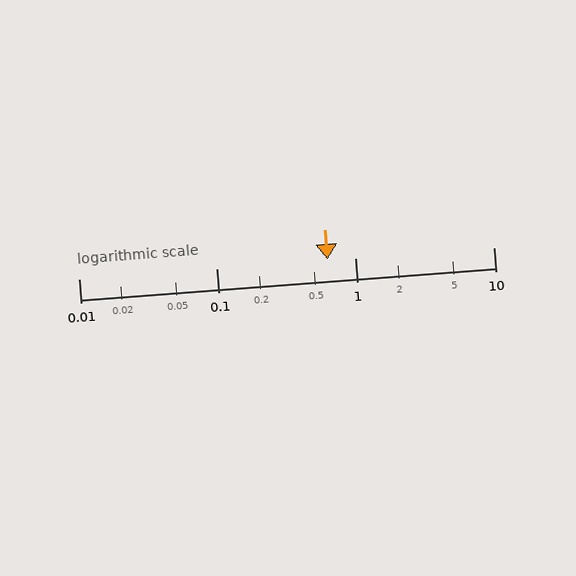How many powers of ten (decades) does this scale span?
The scale spans 3 decades, from 0.01 to 10.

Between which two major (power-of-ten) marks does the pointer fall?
The pointer is between 0.1 and 1.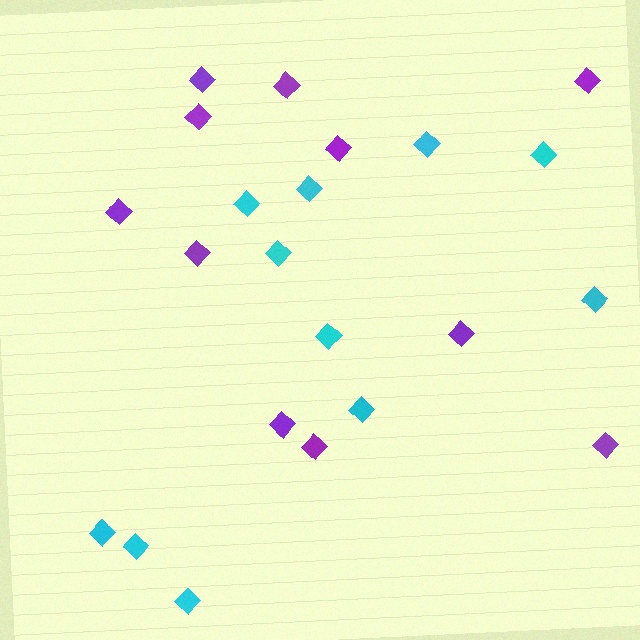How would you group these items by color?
There are 2 groups: one group of cyan diamonds (11) and one group of purple diamonds (11).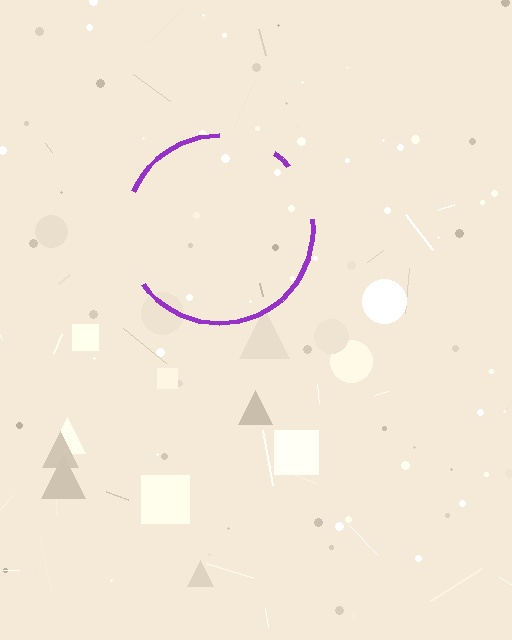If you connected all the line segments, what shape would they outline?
They would outline a circle.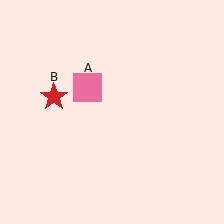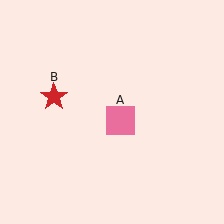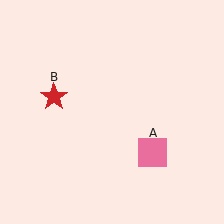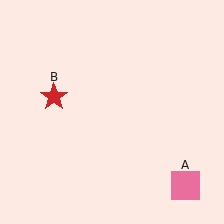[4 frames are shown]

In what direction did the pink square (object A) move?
The pink square (object A) moved down and to the right.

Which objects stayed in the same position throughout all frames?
Red star (object B) remained stationary.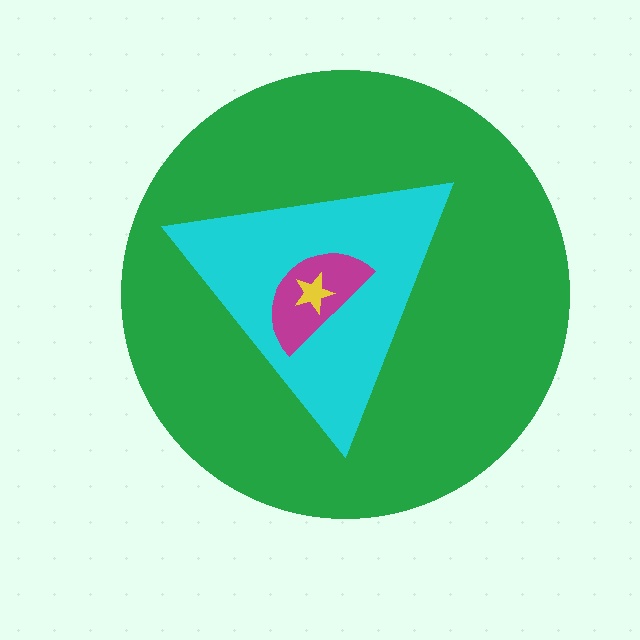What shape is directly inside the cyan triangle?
The magenta semicircle.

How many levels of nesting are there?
4.